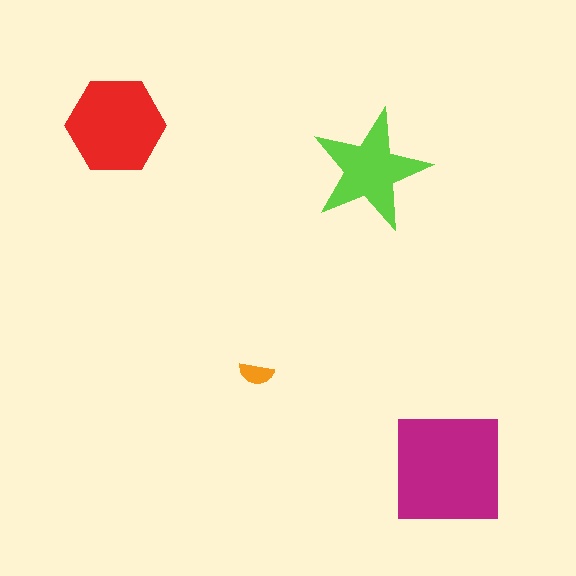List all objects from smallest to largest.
The orange semicircle, the lime star, the red hexagon, the magenta square.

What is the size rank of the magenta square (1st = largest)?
1st.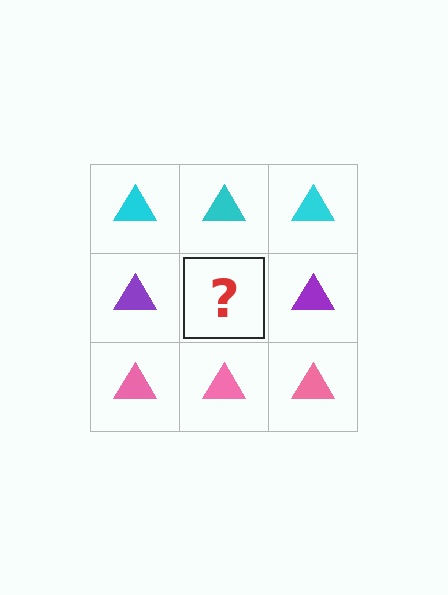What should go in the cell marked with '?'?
The missing cell should contain a purple triangle.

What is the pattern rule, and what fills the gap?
The rule is that each row has a consistent color. The gap should be filled with a purple triangle.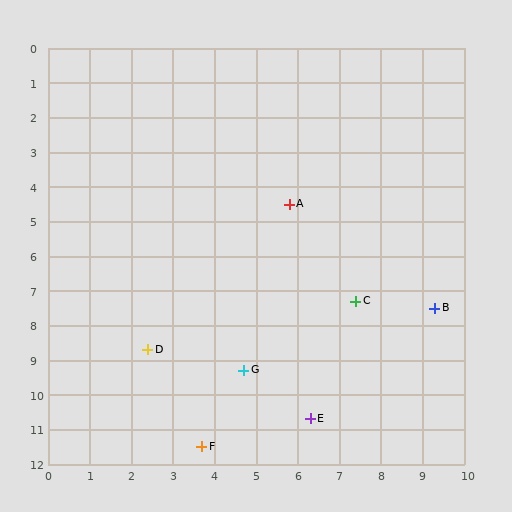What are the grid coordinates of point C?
Point C is at approximately (7.4, 7.3).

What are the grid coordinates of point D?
Point D is at approximately (2.4, 8.7).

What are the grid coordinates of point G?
Point G is at approximately (4.7, 9.3).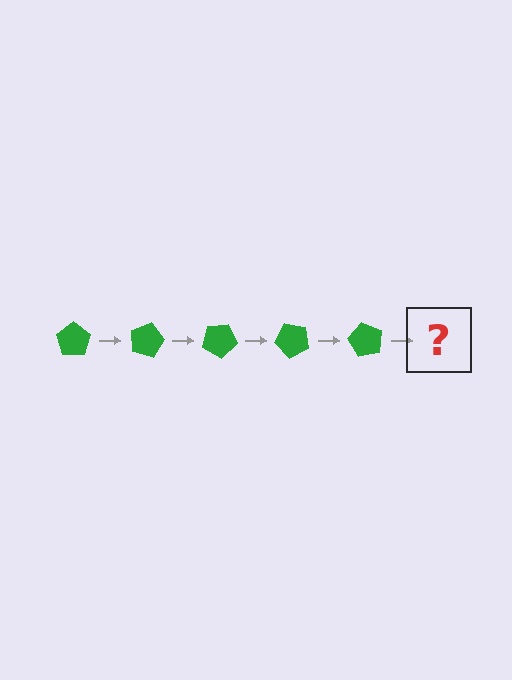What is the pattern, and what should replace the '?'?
The pattern is that the pentagon rotates 15 degrees each step. The '?' should be a green pentagon rotated 75 degrees.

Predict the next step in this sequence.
The next step is a green pentagon rotated 75 degrees.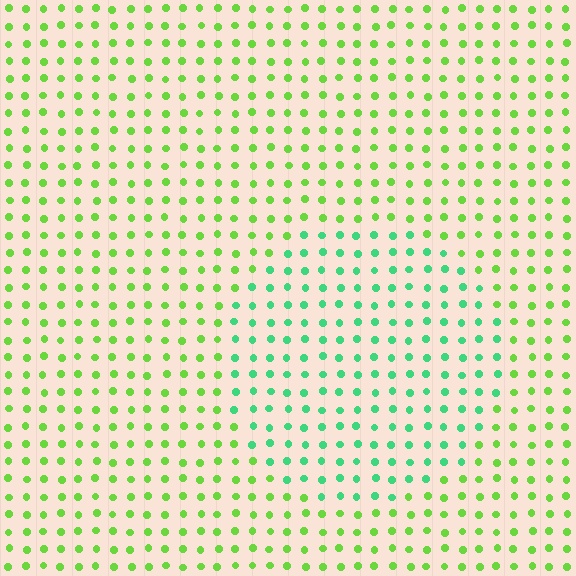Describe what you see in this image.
The image is filled with small lime elements in a uniform arrangement. A circle-shaped region is visible where the elements are tinted to a slightly different hue, forming a subtle color boundary.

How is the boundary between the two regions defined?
The boundary is defined purely by a slight shift in hue (about 42 degrees). Spacing, size, and orientation are identical on both sides.